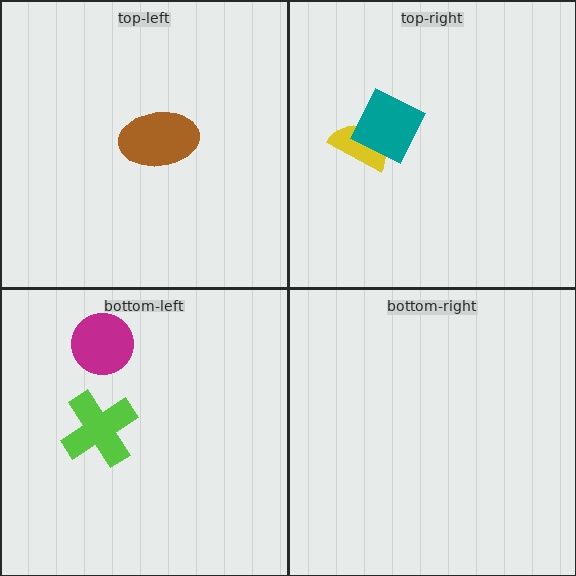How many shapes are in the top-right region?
2.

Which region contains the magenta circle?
The bottom-left region.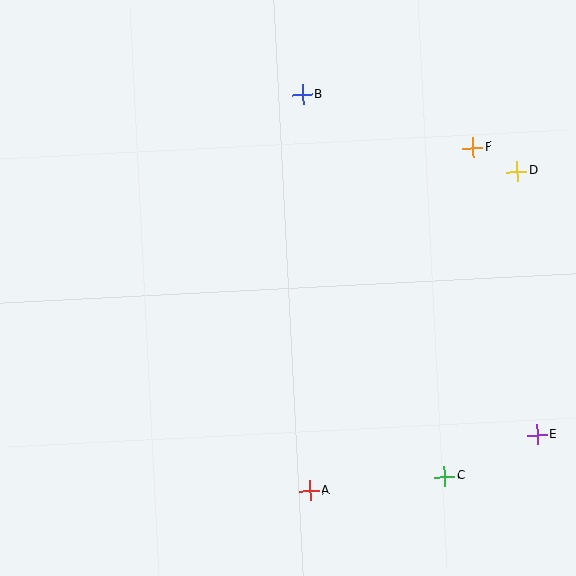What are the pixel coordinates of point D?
Point D is at (517, 171).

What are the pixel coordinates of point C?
Point C is at (444, 476).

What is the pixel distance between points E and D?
The distance between E and D is 264 pixels.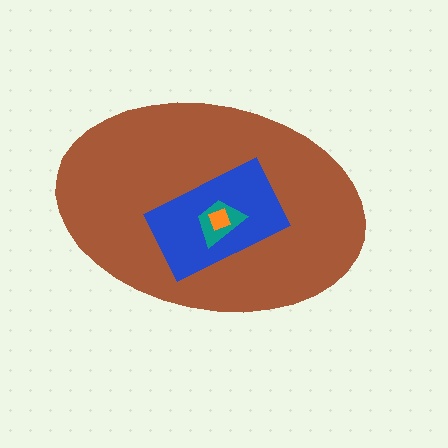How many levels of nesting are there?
4.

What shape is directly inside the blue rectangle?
The teal trapezoid.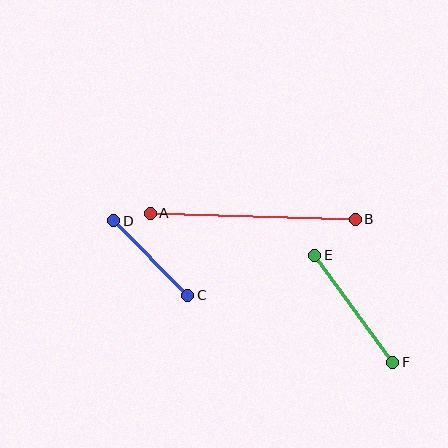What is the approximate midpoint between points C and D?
The midpoint is at approximately (151, 258) pixels.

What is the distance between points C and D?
The distance is approximately 105 pixels.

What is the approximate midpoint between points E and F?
The midpoint is at approximately (354, 309) pixels.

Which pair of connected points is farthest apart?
Points A and B are farthest apart.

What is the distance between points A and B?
The distance is approximately 205 pixels.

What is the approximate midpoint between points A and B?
The midpoint is at approximately (253, 216) pixels.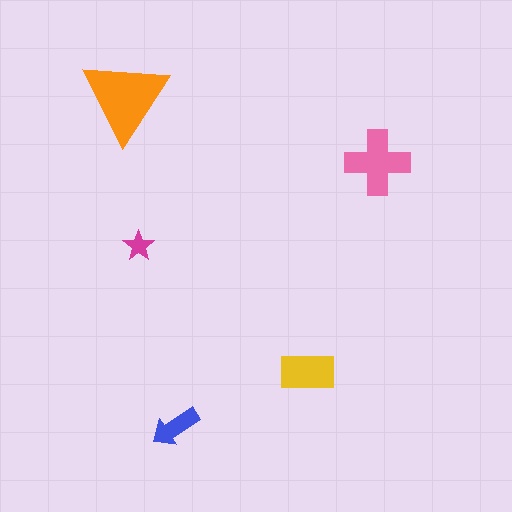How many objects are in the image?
There are 5 objects in the image.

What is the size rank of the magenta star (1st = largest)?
5th.